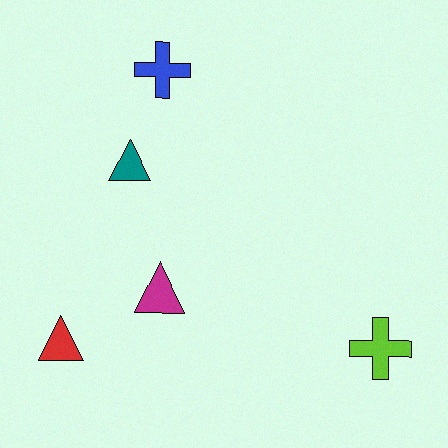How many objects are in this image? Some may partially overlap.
There are 5 objects.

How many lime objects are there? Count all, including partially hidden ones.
There is 1 lime object.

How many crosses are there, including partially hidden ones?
There are 2 crosses.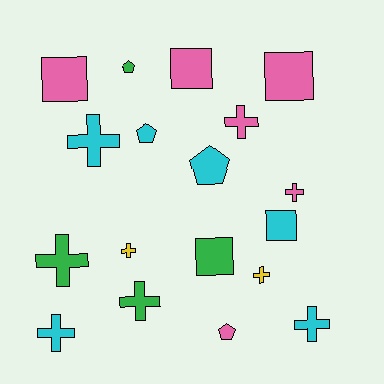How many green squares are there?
There is 1 green square.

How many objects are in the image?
There are 18 objects.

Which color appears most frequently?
Pink, with 6 objects.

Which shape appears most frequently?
Cross, with 9 objects.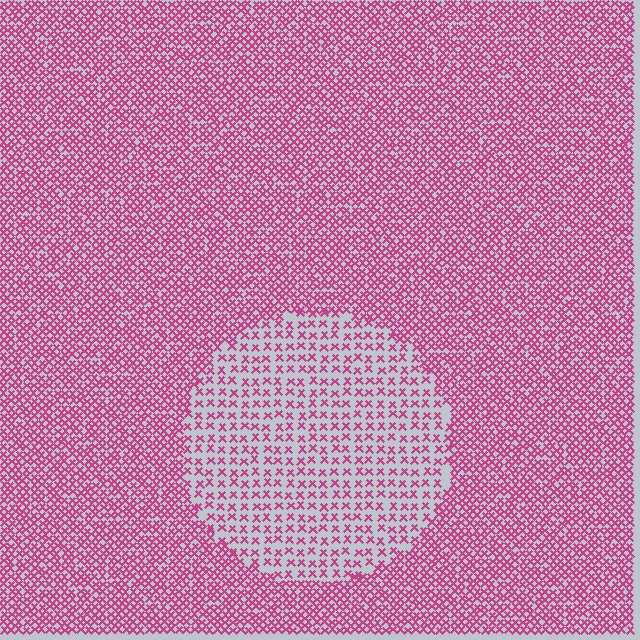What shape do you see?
I see a circle.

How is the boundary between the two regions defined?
The boundary is defined by a change in element density (approximately 2.2x ratio). All elements are the same color, size, and shape.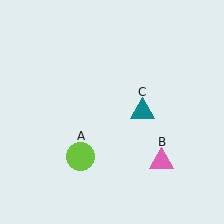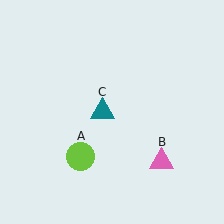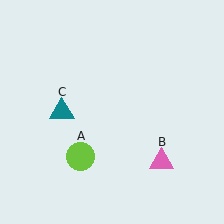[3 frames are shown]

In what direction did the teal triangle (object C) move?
The teal triangle (object C) moved left.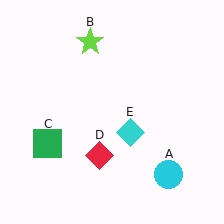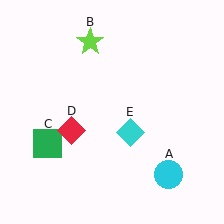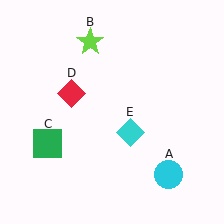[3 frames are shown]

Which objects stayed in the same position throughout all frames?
Cyan circle (object A) and lime star (object B) and green square (object C) and cyan diamond (object E) remained stationary.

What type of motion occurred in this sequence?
The red diamond (object D) rotated clockwise around the center of the scene.